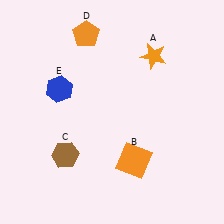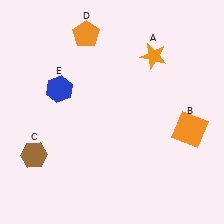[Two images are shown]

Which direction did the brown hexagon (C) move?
The brown hexagon (C) moved left.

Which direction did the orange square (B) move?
The orange square (B) moved right.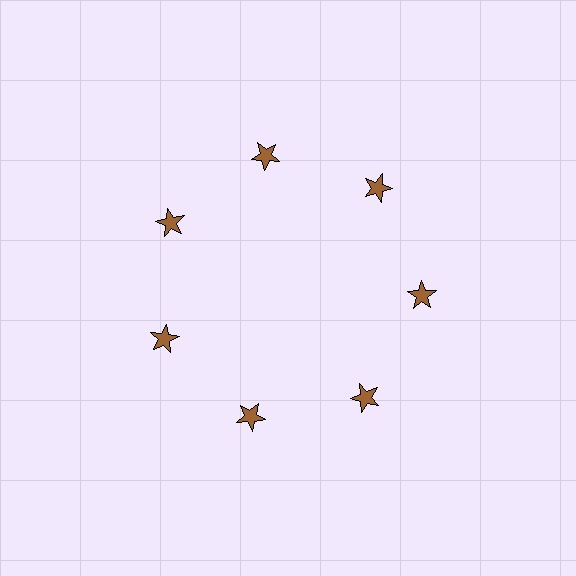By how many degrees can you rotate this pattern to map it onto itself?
The pattern maps onto itself every 51 degrees of rotation.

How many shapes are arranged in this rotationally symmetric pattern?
There are 7 shapes, arranged in 7 groups of 1.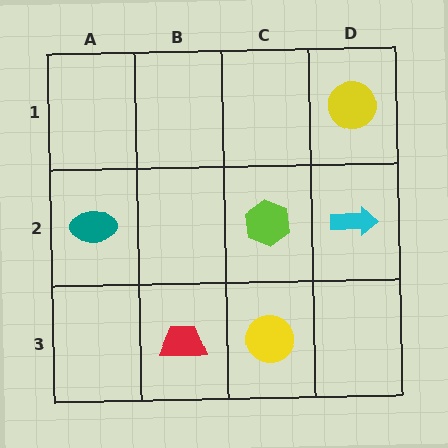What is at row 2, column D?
A cyan arrow.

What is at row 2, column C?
A lime hexagon.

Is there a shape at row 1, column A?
No, that cell is empty.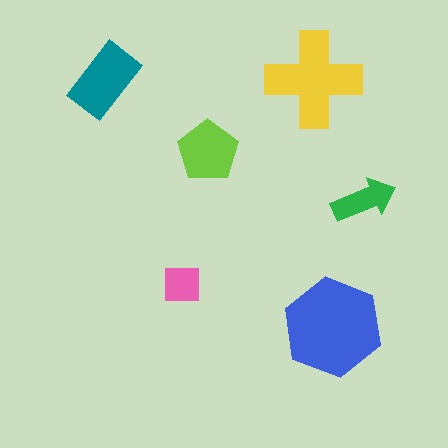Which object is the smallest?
The pink square.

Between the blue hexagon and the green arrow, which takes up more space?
The blue hexagon.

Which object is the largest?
The blue hexagon.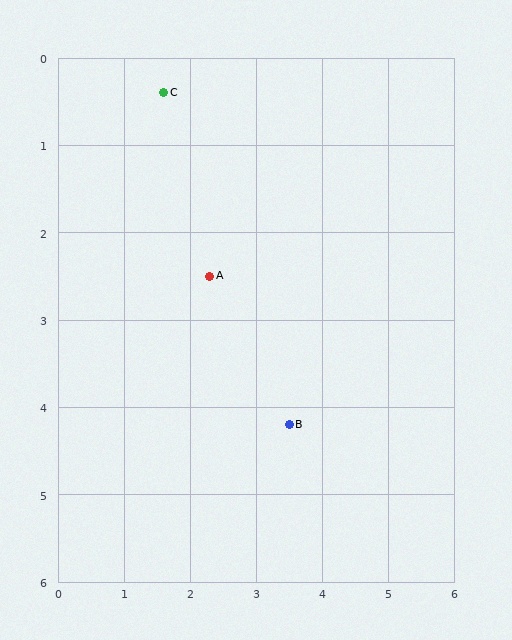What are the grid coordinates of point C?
Point C is at approximately (1.6, 0.4).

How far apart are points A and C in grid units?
Points A and C are about 2.2 grid units apart.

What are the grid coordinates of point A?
Point A is at approximately (2.3, 2.5).